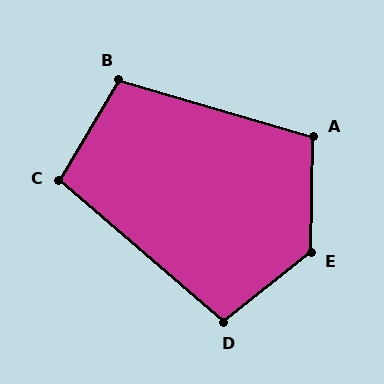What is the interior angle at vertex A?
Approximately 105 degrees (obtuse).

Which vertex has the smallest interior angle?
C, at approximately 100 degrees.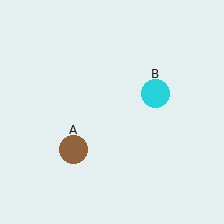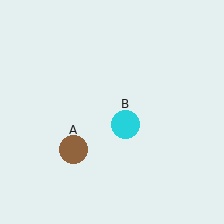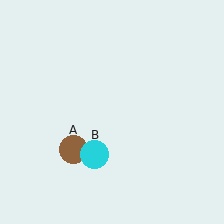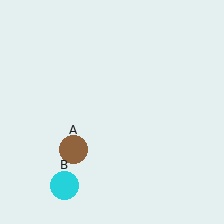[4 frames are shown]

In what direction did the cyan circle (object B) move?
The cyan circle (object B) moved down and to the left.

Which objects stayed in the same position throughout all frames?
Brown circle (object A) remained stationary.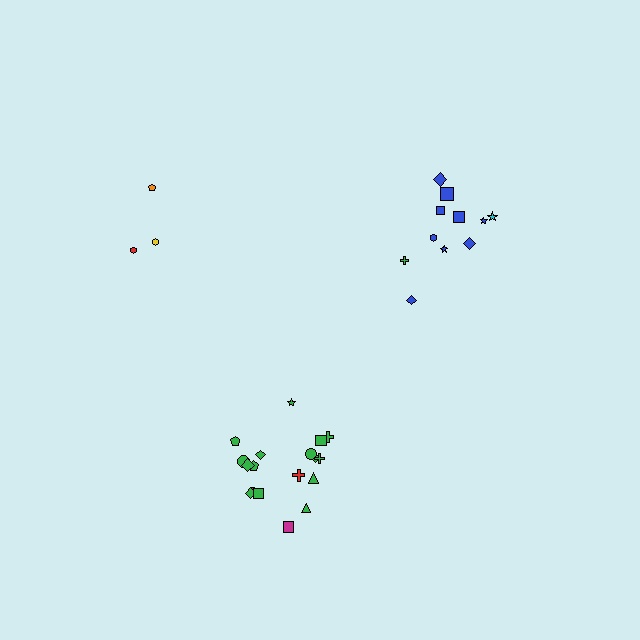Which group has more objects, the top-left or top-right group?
The top-right group.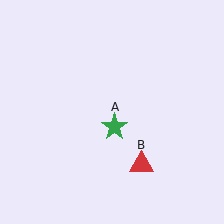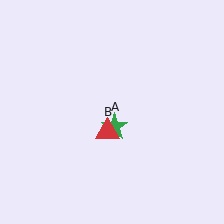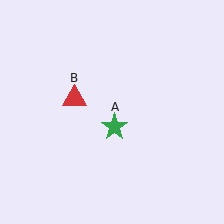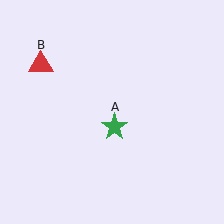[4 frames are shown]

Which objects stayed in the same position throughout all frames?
Green star (object A) remained stationary.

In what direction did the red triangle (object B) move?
The red triangle (object B) moved up and to the left.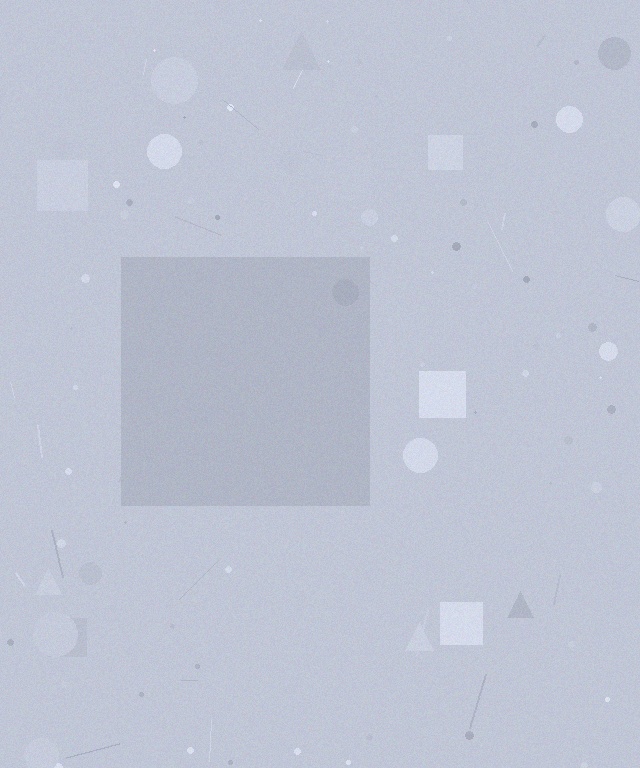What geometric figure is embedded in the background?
A square is embedded in the background.